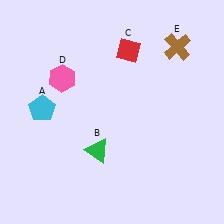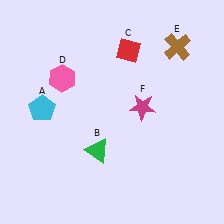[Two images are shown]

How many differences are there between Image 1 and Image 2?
There is 1 difference between the two images.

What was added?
A magenta star (F) was added in Image 2.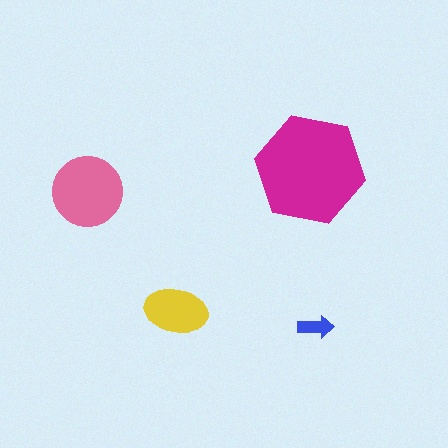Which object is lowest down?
The blue arrow is bottommost.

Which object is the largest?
The magenta hexagon.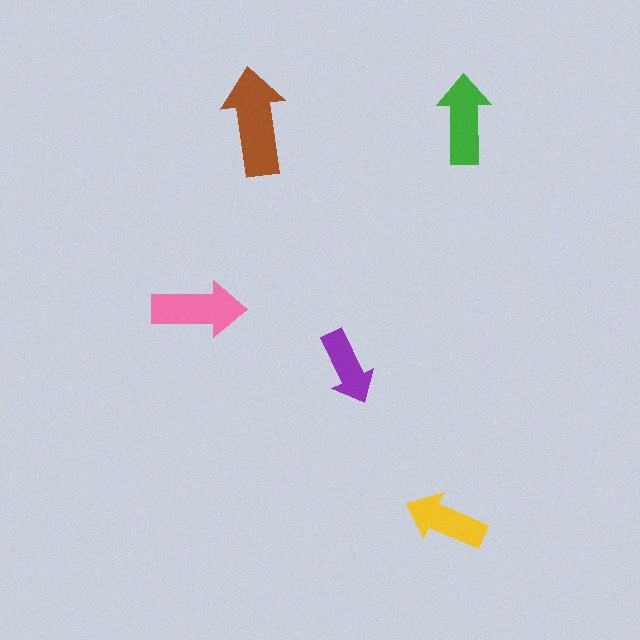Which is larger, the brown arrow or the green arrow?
The brown one.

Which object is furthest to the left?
The pink arrow is leftmost.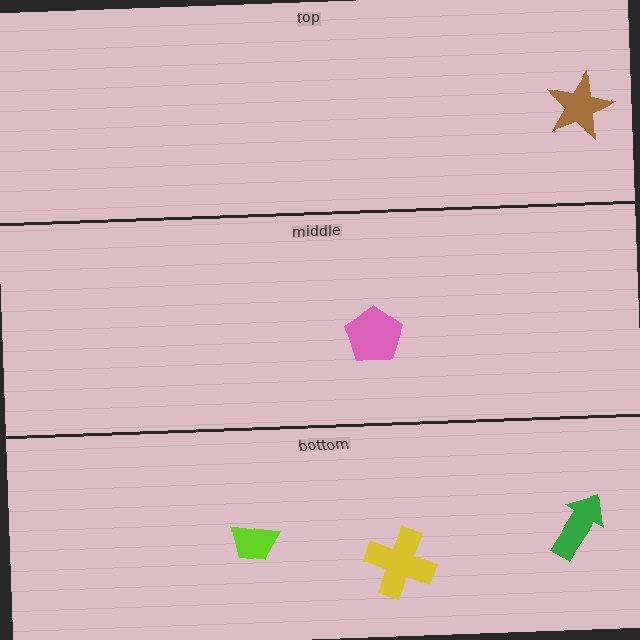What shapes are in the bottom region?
The lime trapezoid, the green arrow, the yellow cross.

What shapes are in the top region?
The brown star.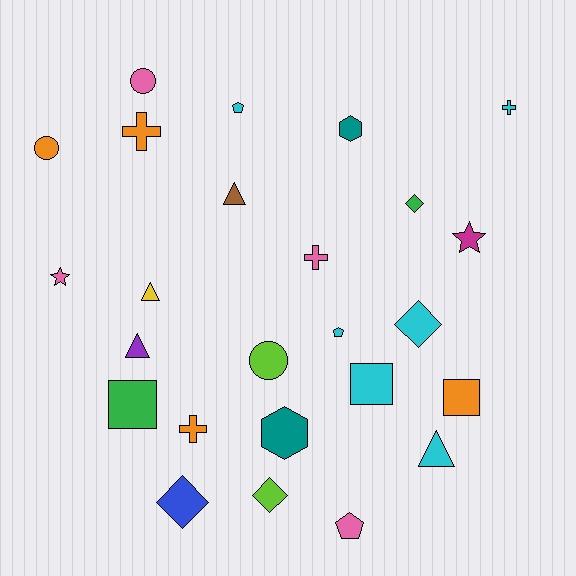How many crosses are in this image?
There are 4 crosses.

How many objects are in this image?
There are 25 objects.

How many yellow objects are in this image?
There is 1 yellow object.